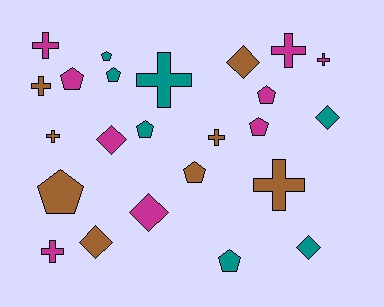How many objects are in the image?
There are 24 objects.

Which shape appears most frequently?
Cross, with 9 objects.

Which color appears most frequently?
Magenta, with 9 objects.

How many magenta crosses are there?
There are 4 magenta crosses.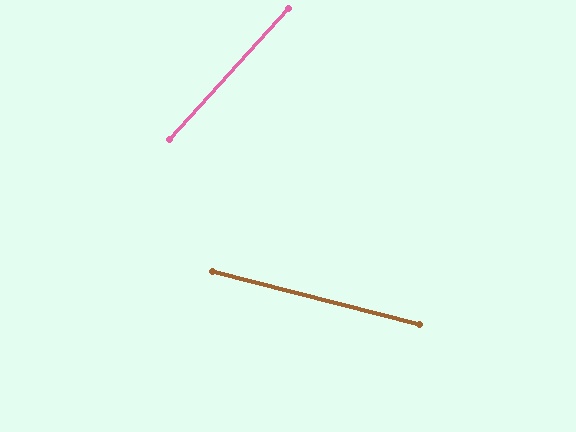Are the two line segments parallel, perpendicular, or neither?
Neither parallel nor perpendicular — they differ by about 62°.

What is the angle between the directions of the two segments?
Approximately 62 degrees.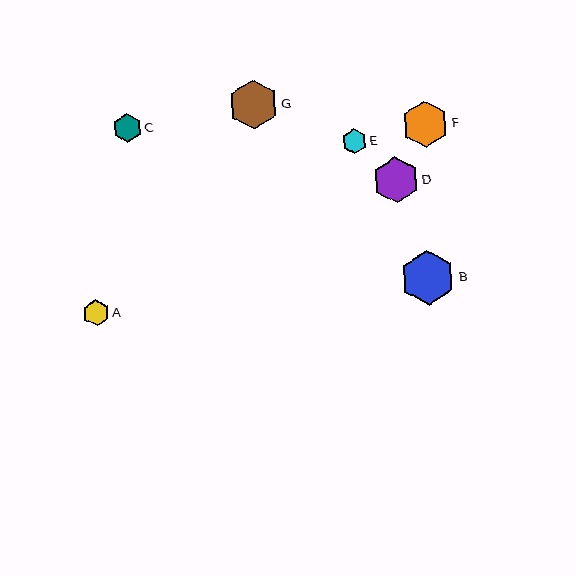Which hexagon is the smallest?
Hexagon E is the smallest with a size of approximately 25 pixels.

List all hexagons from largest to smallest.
From largest to smallest: B, G, F, D, C, A, E.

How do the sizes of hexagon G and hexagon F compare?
Hexagon G and hexagon F are approximately the same size.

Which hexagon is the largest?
Hexagon B is the largest with a size of approximately 54 pixels.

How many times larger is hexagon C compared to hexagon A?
Hexagon C is approximately 1.1 times the size of hexagon A.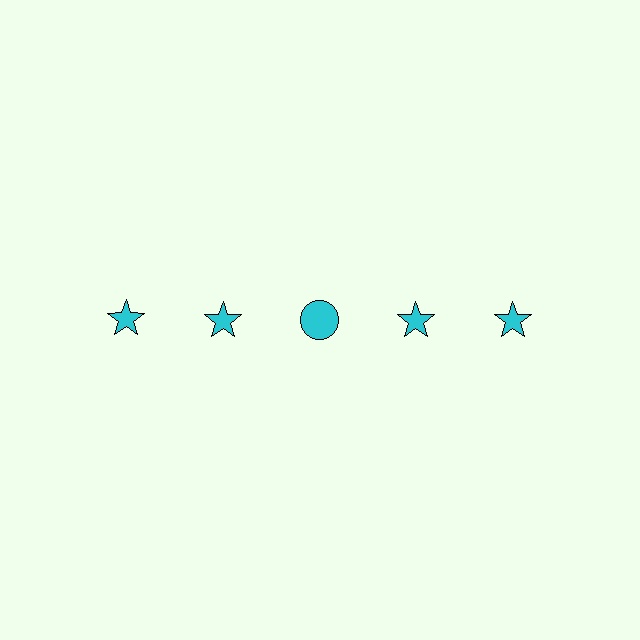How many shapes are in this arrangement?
There are 5 shapes arranged in a grid pattern.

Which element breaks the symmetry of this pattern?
The cyan circle in the top row, center column breaks the symmetry. All other shapes are cyan stars.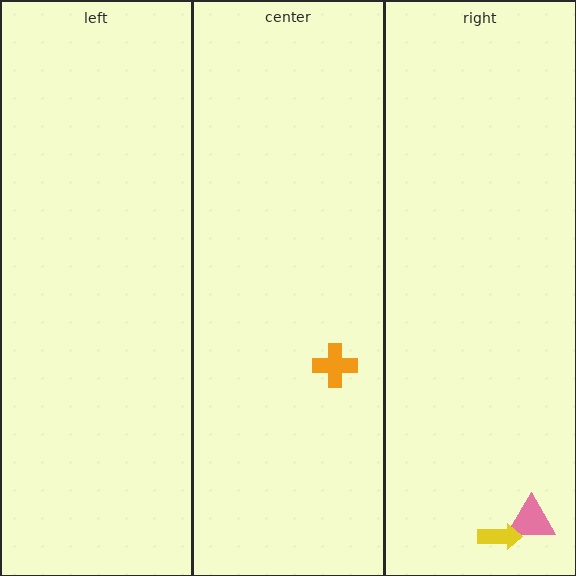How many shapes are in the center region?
1.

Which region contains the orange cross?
The center region.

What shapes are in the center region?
The orange cross.